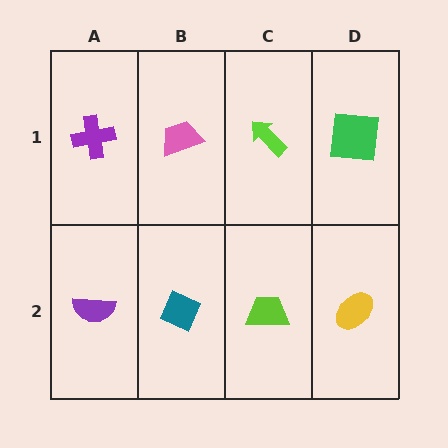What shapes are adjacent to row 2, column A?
A purple cross (row 1, column A), a teal diamond (row 2, column B).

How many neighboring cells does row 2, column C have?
3.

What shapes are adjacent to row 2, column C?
A lime arrow (row 1, column C), a teal diamond (row 2, column B), a yellow ellipse (row 2, column D).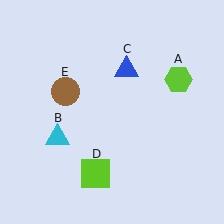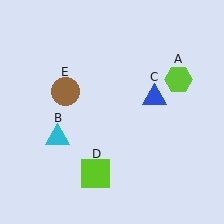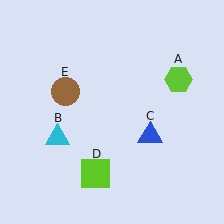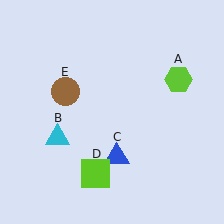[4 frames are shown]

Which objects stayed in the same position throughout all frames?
Lime hexagon (object A) and cyan triangle (object B) and lime square (object D) and brown circle (object E) remained stationary.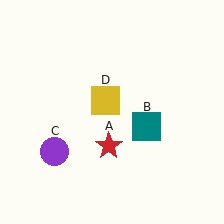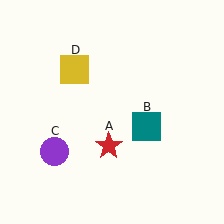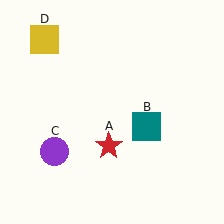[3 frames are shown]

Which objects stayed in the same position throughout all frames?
Red star (object A) and teal square (object B) and purple circle (object C) remained stationary.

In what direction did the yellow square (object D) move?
The yellow square (object D) moved up and to the left.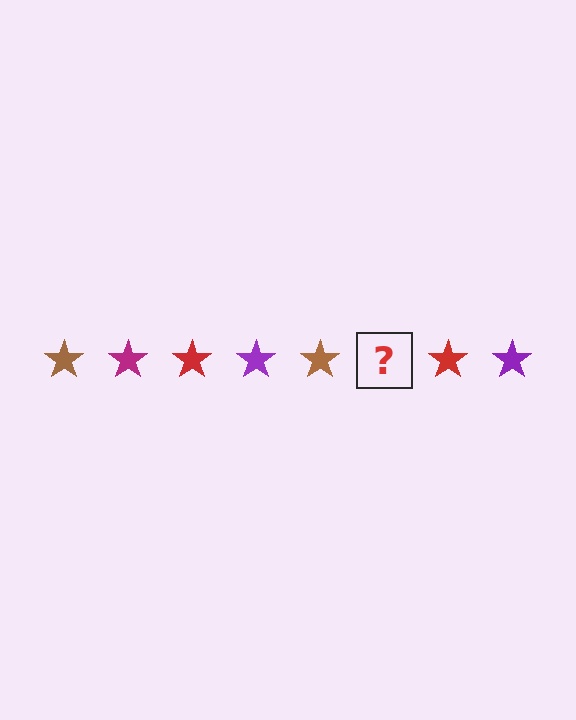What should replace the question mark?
The question mark should be replaced with a magenta star.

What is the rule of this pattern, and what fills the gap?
The rule is that the pattern cycles through brown, magenta, red, purple stars. The gap should be filled with a magenta star.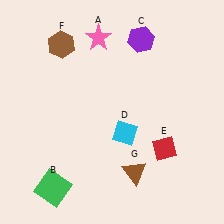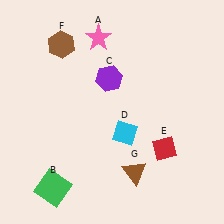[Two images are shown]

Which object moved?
The purple hexagon (C) moved down.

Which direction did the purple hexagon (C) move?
The purple hexagon (C) moved down.